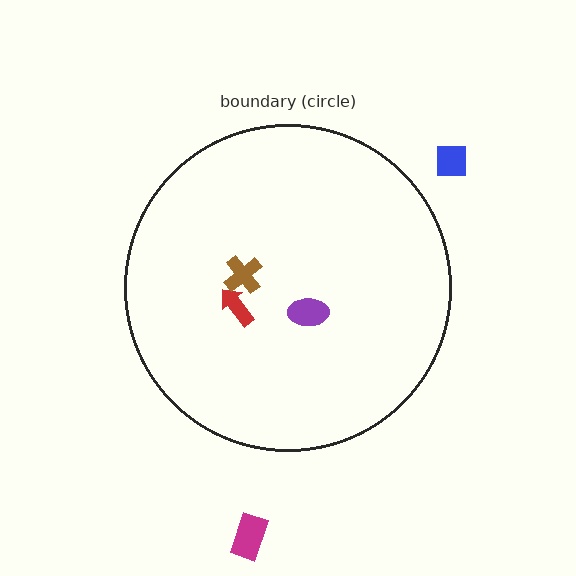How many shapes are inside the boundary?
3 inside, 2 outside.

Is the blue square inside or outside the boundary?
Outside.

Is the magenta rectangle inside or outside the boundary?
Outside.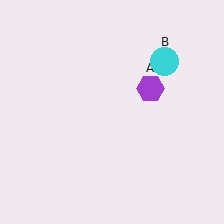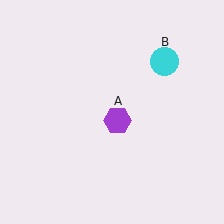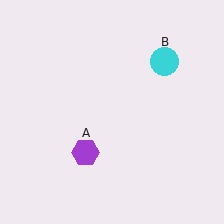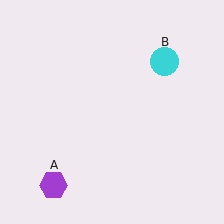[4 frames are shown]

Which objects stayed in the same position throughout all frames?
Cyan circle (object B) remained stationary.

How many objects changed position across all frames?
1 object changed position: purple hexagon (object A).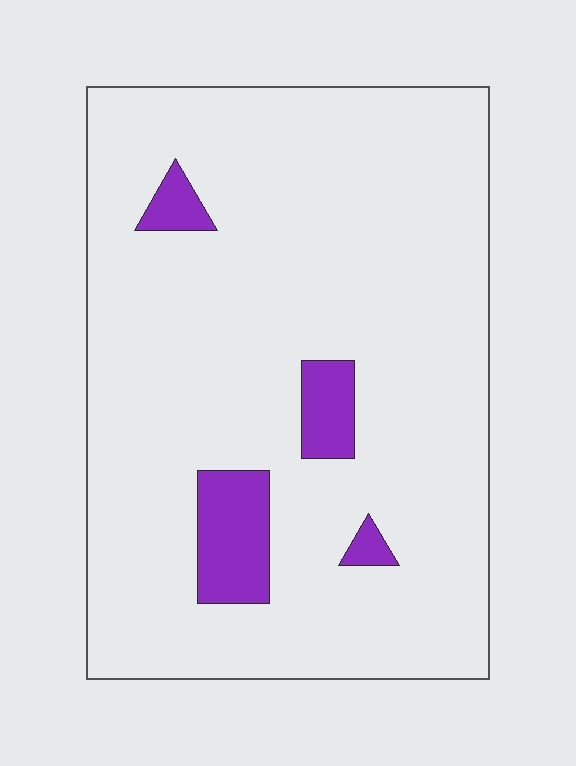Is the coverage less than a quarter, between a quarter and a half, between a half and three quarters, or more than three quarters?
Less than a quarter.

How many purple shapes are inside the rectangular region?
4.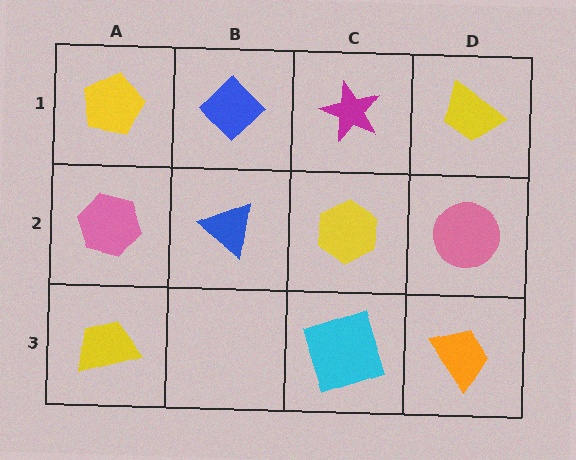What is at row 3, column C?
A cyan square.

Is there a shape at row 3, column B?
No, that cell is empty.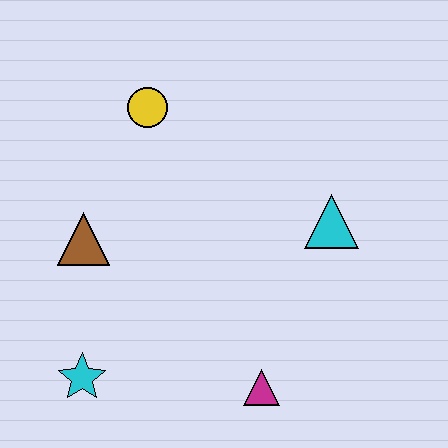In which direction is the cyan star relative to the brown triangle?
The cyan star is below the brown triangle.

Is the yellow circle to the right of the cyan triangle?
No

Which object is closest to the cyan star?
The brown triangle is closest to the cyan star.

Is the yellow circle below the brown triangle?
No